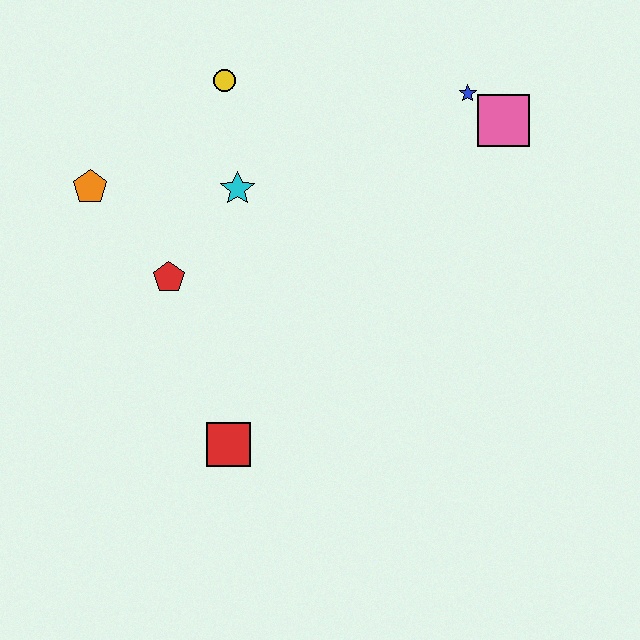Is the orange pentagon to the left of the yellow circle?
Yes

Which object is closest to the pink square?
The blue star is closest to the pink square.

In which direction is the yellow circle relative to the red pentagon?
The yellow circle is above the red pentagon.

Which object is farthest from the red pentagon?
The pink square is farthest from the red pentagon.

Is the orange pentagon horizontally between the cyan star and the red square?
No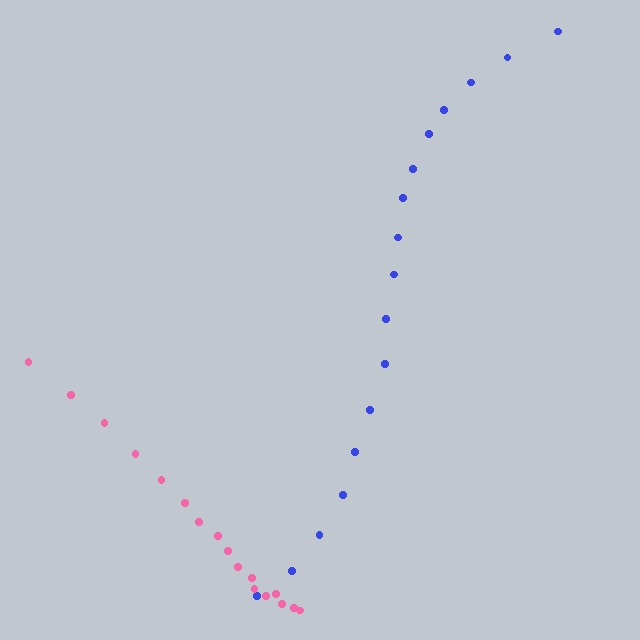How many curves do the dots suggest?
There are 2 distinct paths.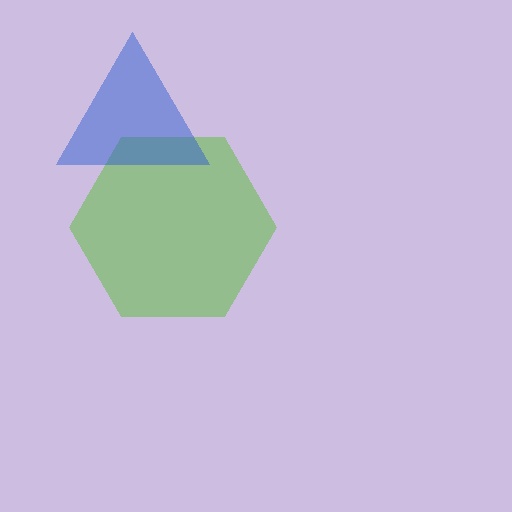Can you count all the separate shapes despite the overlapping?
Yes, there are 2 separate shapes.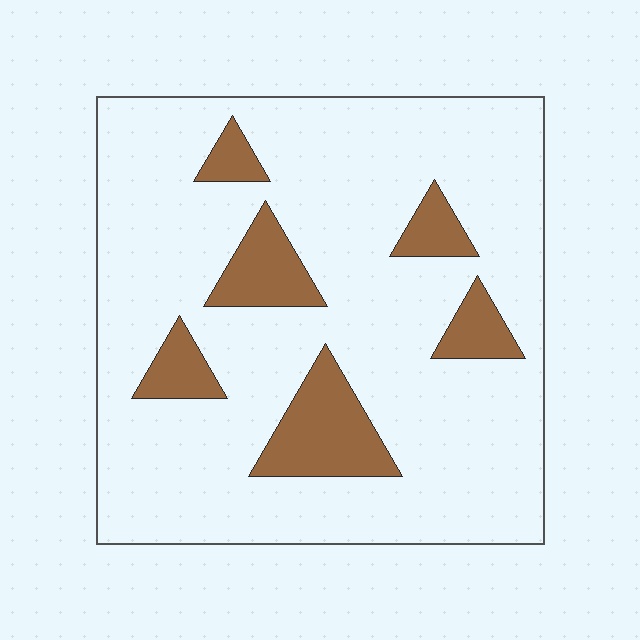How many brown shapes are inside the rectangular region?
6.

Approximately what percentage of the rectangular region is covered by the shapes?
Approximately 15%.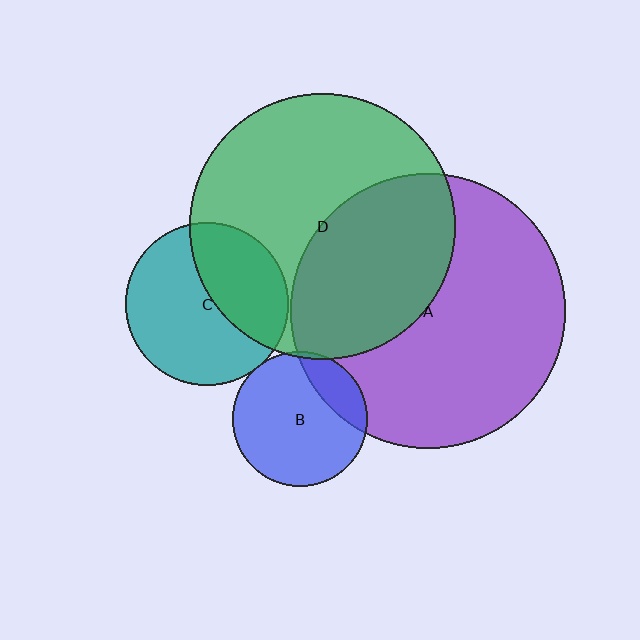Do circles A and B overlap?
Yes.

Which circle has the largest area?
Circle A (purple).